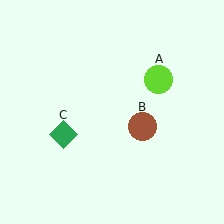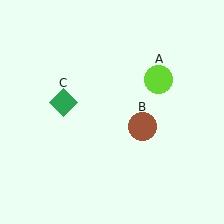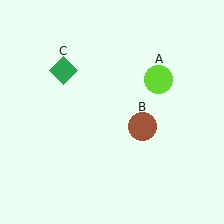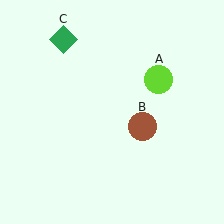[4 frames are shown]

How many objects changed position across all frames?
1 object changed position: green diamond (object C).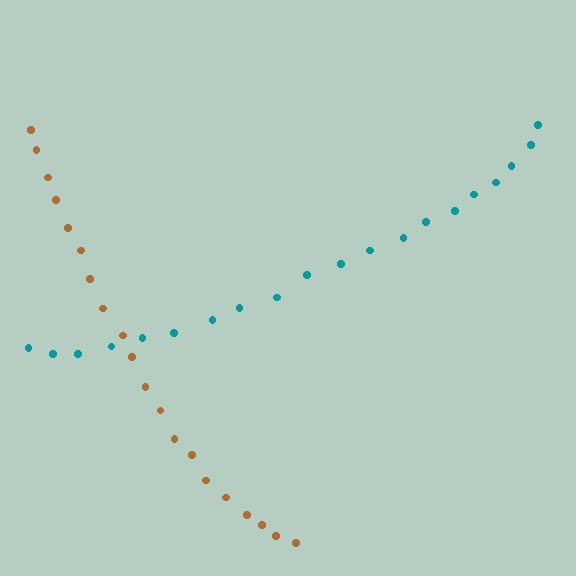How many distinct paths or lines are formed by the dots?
There are 2 distinct paths.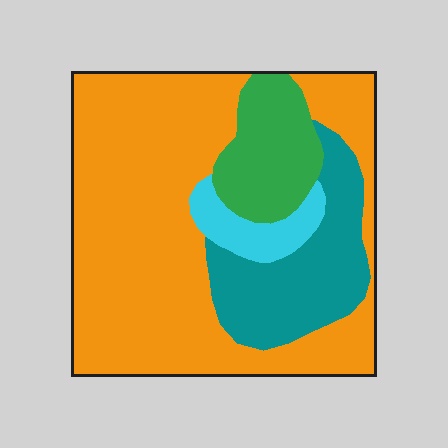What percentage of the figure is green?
Green covers around 15% of the figure.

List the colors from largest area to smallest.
From largest to smallest: orange, teal, green, cyan.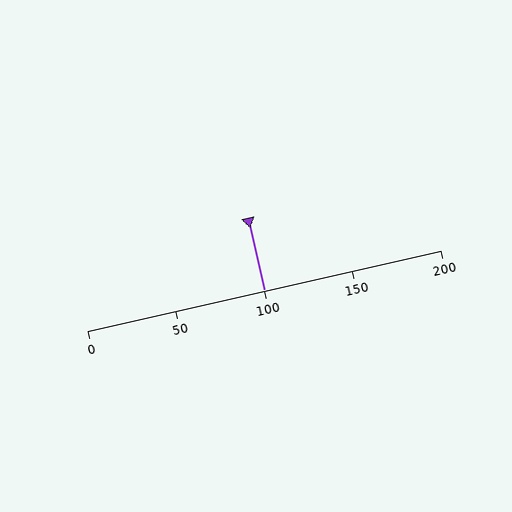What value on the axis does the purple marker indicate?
The marker indicates approximately 100.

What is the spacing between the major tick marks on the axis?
The major ticks are spaced 50 apart.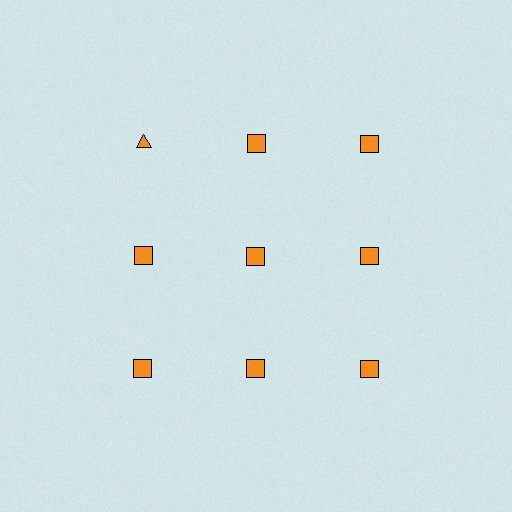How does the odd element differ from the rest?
It has a different shape: triangle instead of square.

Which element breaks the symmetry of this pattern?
The orange triangle in the top row, leftmost column breaks the symmetry. All other shapes are orange squares.